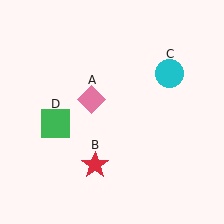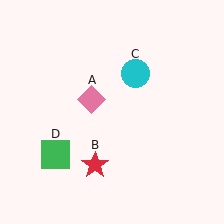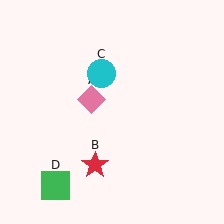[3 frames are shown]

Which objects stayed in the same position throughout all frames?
Pink diamond (object A) and red star (object B) remained stationary.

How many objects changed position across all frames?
2 objects changed position: cyan circle (object C), green square (object D).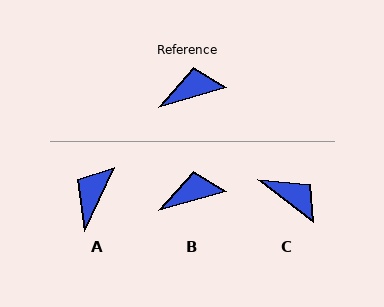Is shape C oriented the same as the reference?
No, it is off by about 54 degrees.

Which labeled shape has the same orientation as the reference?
B.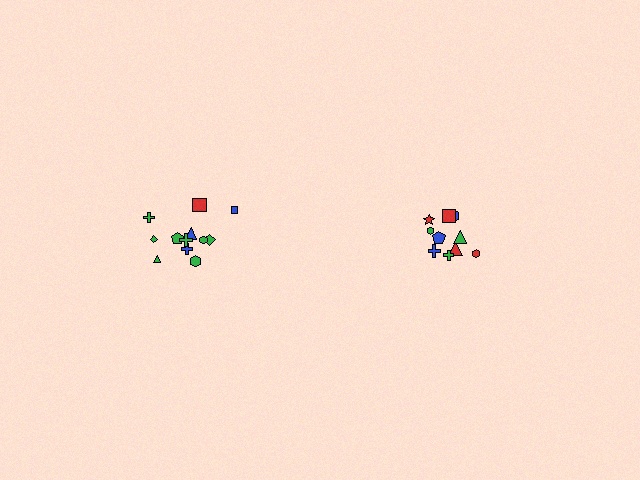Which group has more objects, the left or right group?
The left group.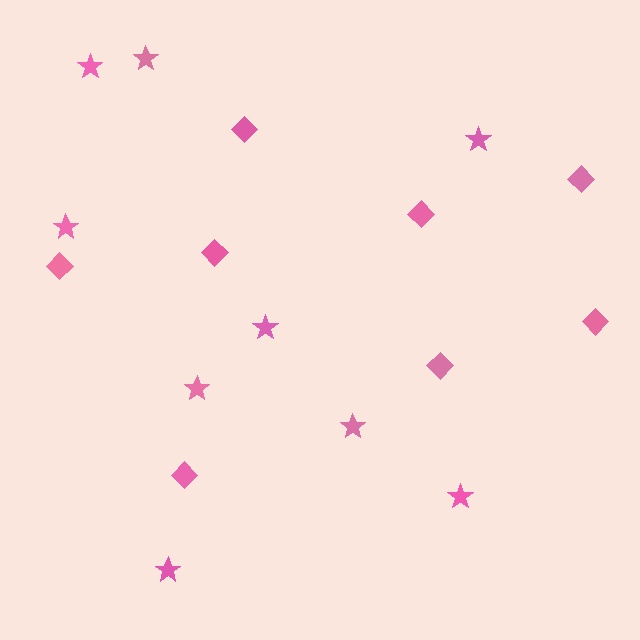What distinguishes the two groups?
There are 2 groups: one group of diamonds (8) and one group of stars (9).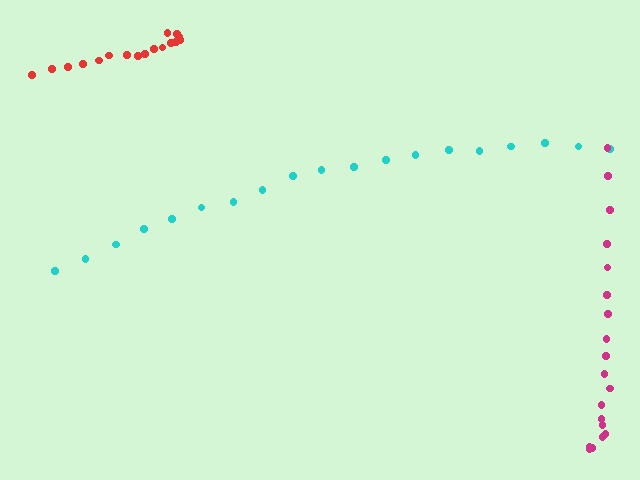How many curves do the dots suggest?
There are 3 distinct paths.